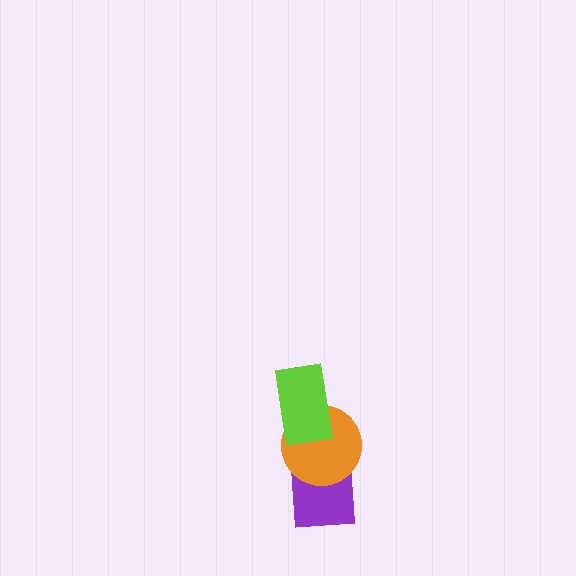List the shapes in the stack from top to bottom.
From top to bottom: the lime rectangle, the orange circle, the purple square.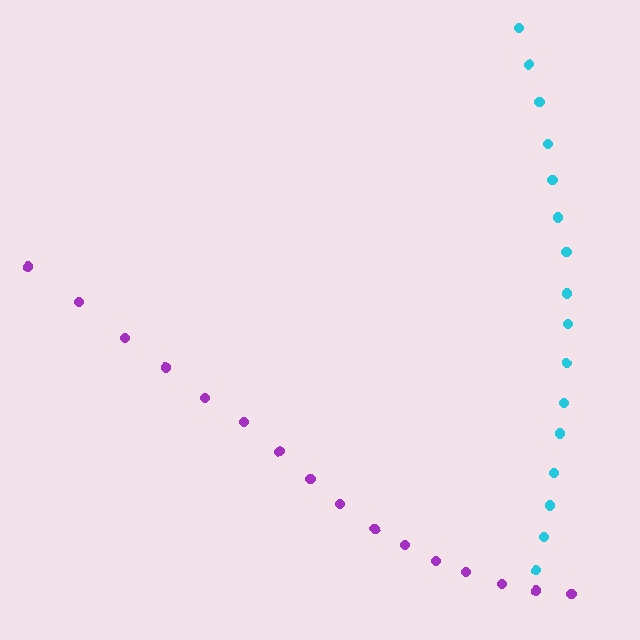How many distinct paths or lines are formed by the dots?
There are 2 distinct paths.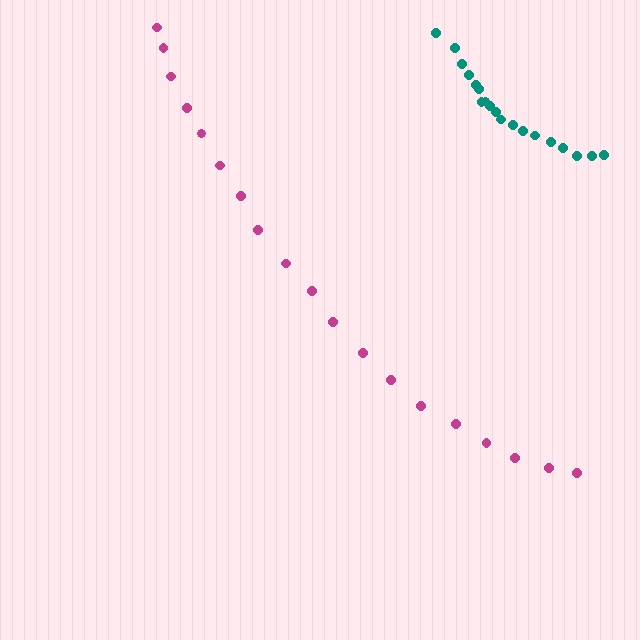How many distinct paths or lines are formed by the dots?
There are 2 distinct paths.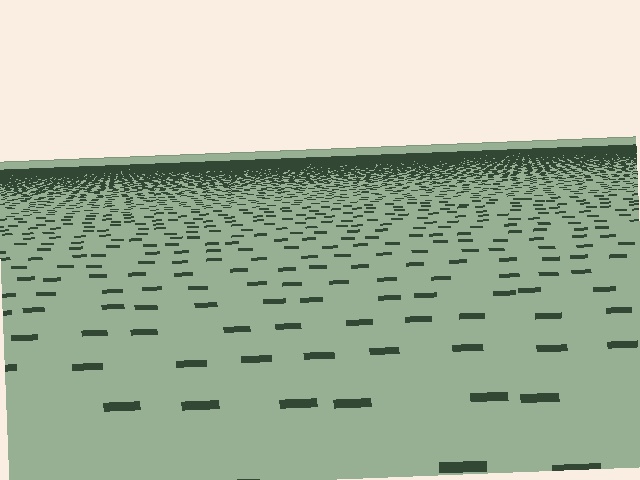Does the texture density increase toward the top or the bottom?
Density increases toward the top.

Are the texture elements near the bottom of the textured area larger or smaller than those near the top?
Larger. Near the bottom, elements are closer to the viewer and appear at a bigger on-screen size.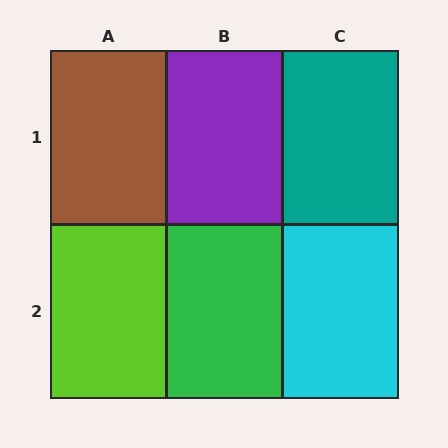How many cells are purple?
1 cell is purple.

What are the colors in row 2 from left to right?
Lime, green, cyan.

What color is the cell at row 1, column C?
Teal.